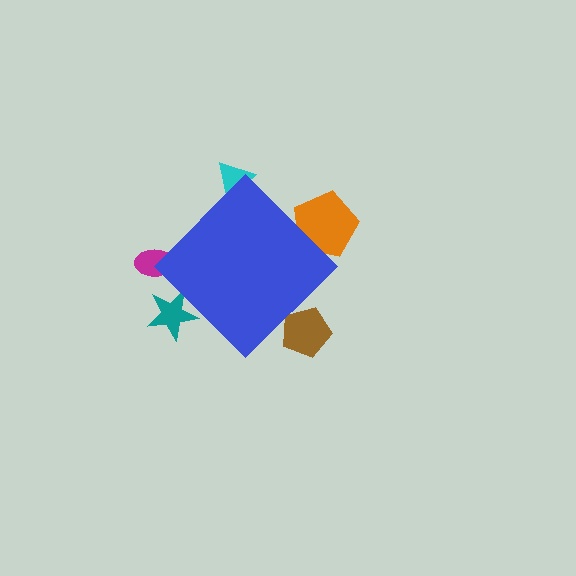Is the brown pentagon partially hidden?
Yes, the brown pentagon is partially hidden behind the blue diamond.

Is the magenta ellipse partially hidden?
Yes, the magenta ellipse is partially hidden behind the blue diamond.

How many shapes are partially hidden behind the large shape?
5 shapes are partially hidden.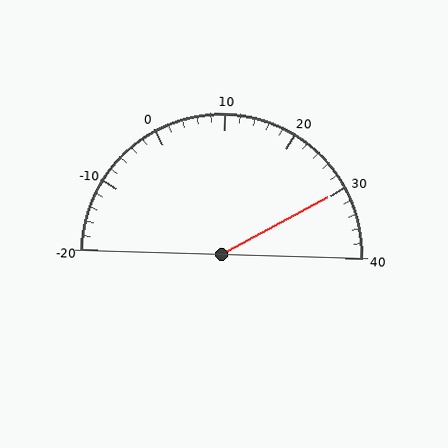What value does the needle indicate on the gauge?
The needle indicates approximately 30.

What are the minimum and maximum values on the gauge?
The gauge ranges from -20 to 40.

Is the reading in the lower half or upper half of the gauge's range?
The reading is in the upper half of the range (-20 to 40).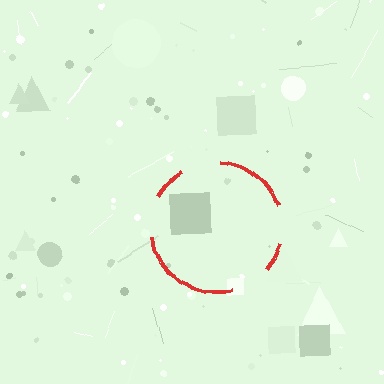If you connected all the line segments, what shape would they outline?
They would outline a circle.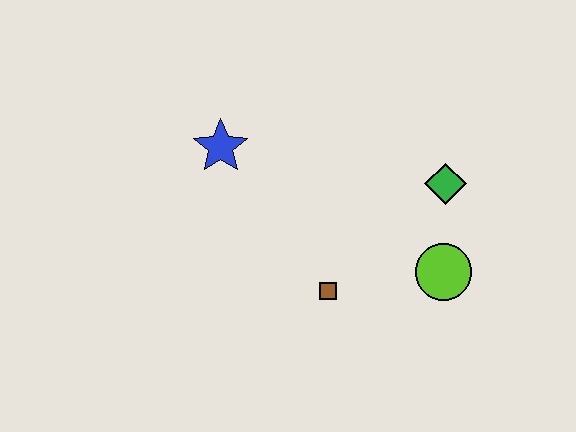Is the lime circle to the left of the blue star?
No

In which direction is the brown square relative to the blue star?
The brown square is below the blue star.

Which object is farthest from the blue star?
The lime circle is farthest from the blue star.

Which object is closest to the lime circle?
The green diamond is closest to the lime circle.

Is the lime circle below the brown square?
No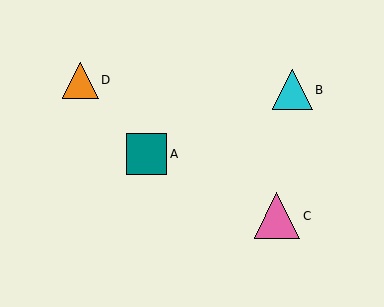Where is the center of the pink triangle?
The center of the pink triangle is at (277, 216).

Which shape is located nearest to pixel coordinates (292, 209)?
The pink triangle (labeled C) at (277, 216) is nearest to that location.